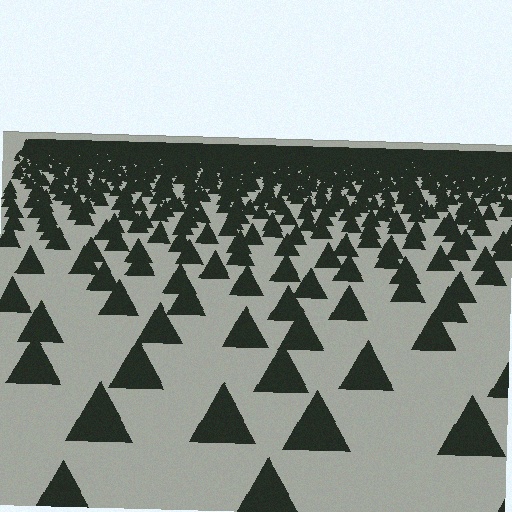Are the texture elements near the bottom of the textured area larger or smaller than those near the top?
Larger. Near the bottom, elements are closer to the viewer and appear at a bigger on-screen size.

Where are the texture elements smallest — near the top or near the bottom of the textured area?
Near the top.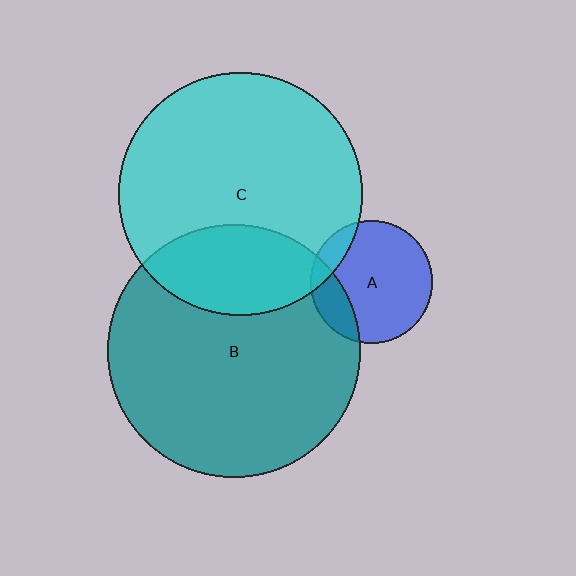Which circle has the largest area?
Circle B (teal).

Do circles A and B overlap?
Yes.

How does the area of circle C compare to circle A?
Approximately 4.0 times.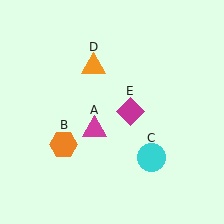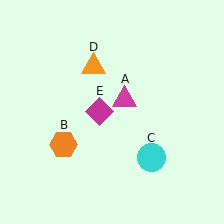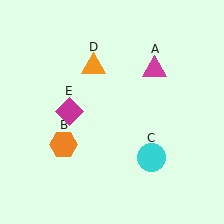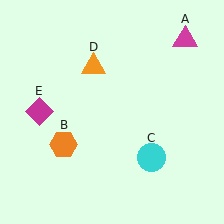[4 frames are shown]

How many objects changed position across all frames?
2 objects changed position: magenta triangle (object A), magenta diamond (object E).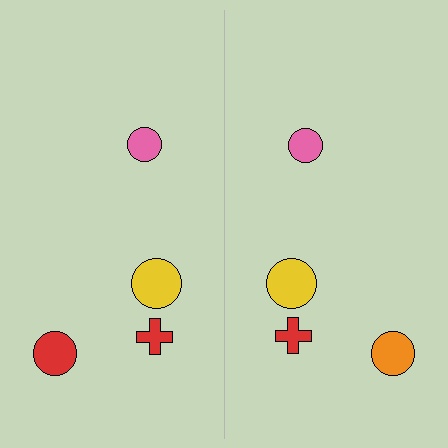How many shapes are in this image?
There are 8 shapes in this image.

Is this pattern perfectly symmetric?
No, the pattern is not perfectly symmetric. The orange circle on the right side breaks the symmetry — its mirror counterpart is red.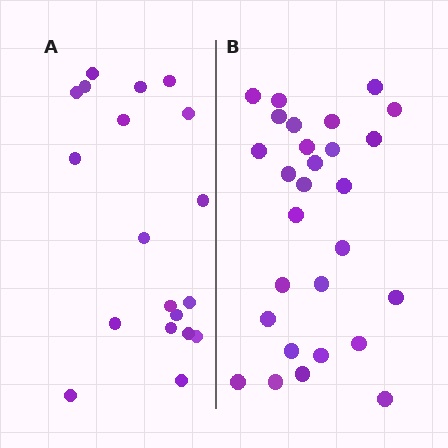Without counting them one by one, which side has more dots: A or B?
Region B (the right region) has more dots.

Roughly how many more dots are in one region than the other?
Region B has roughly 8 or so more dots than region A.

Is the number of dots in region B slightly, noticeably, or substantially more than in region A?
Region B has substantially more. The ratio is roughly 1.5 to 1.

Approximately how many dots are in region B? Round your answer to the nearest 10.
About 30 dots. (The exact count is 28, which rounds to 30.)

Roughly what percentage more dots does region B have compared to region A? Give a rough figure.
About 45% more.